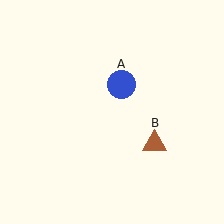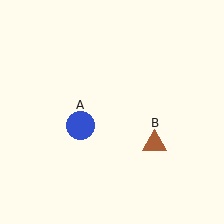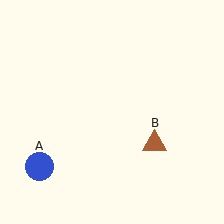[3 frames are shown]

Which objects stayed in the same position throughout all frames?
Brown triangle (object B) remained stationary.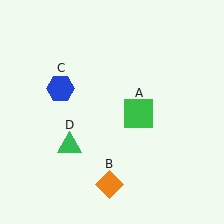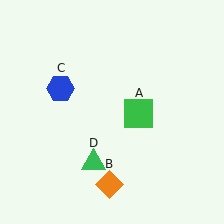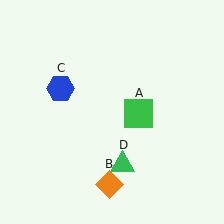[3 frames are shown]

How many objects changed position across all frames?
1 object changed position: green triangle (object D).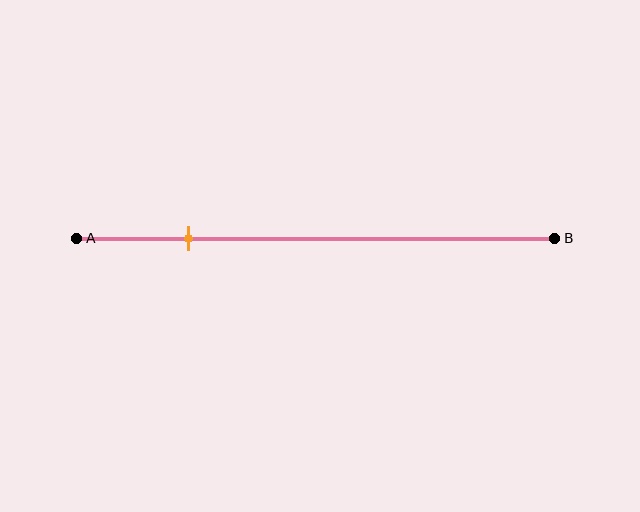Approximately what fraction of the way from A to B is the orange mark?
The orange mark is approximately 25% of the way from A to B.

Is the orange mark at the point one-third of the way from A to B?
No, the mark is at about 25% from A, not at the 33% one-third point.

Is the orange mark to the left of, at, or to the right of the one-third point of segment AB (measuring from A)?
The orange mark is to the left of the one-third point of segment AB.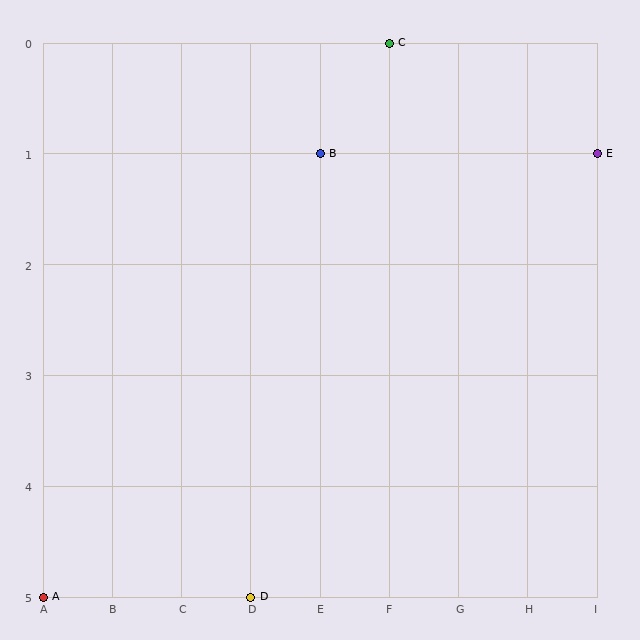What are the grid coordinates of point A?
Point A is at grid coordinates (A, 5).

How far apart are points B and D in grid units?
Points B and D are 1 column and 4 rows apart (about 4.1 grid units diagonally).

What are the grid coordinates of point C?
Point C is at grid coordinates (F, 0).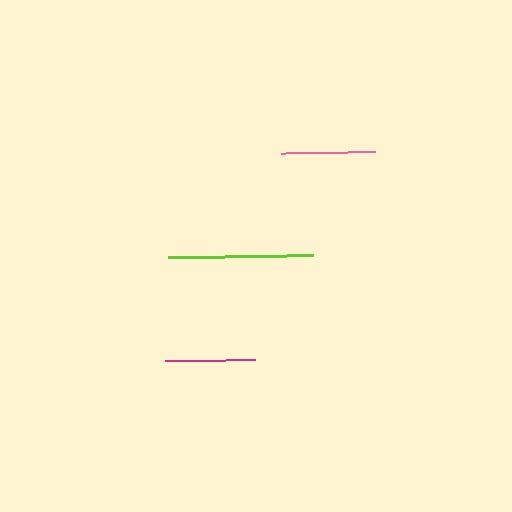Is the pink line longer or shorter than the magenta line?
The pink line is longer than the magenta line.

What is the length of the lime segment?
The lime segment is approximately 144 pixels long.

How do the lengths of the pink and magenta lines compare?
The pink and magenta lines are approximately the same length.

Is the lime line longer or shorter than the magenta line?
The lime line is longer than the magenta line.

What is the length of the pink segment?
The pink segment is approximately 95 pixels long.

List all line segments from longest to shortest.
From longest to shortest: lime, pink, magenta.